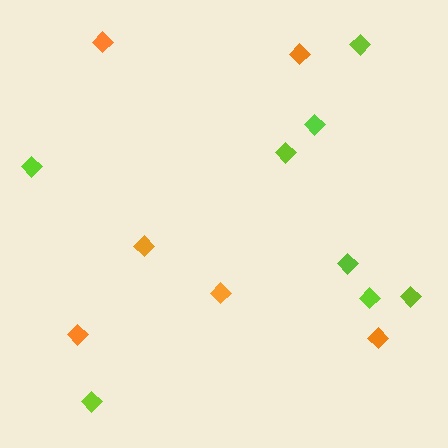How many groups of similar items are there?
There are 2 groups: one group of lime diamonds (8) and one group of orange diamonds (6).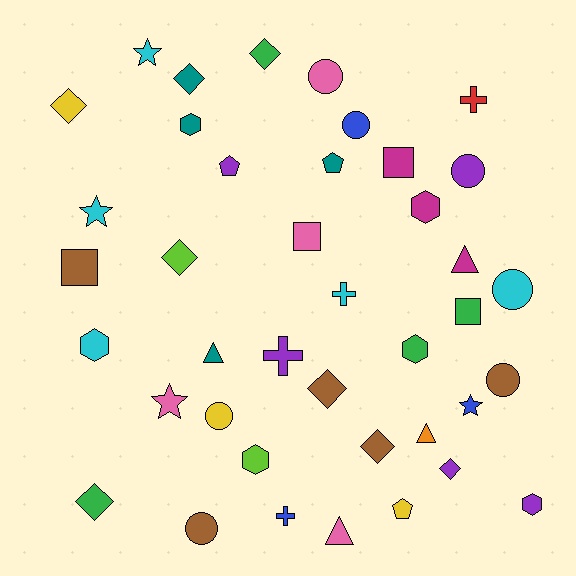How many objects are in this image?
There are 40 objects.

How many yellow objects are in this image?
There are 3 yellow objects.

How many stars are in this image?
There are 4 stars.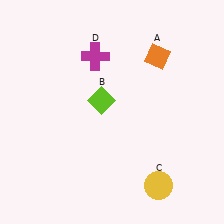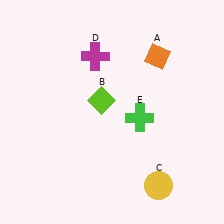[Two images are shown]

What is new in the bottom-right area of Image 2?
A green cross (E) was added in the bottom-right area of Image 2.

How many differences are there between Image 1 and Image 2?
There is 1 difference between the two images.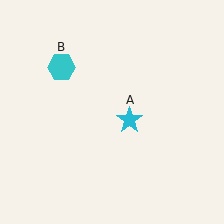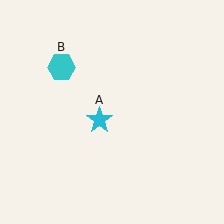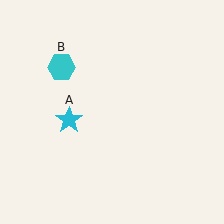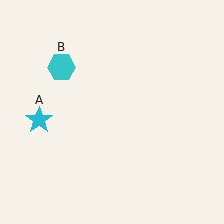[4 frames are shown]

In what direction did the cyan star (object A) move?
The cyan star (object A) moved left.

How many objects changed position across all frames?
1 object changed position: cyan star (object A).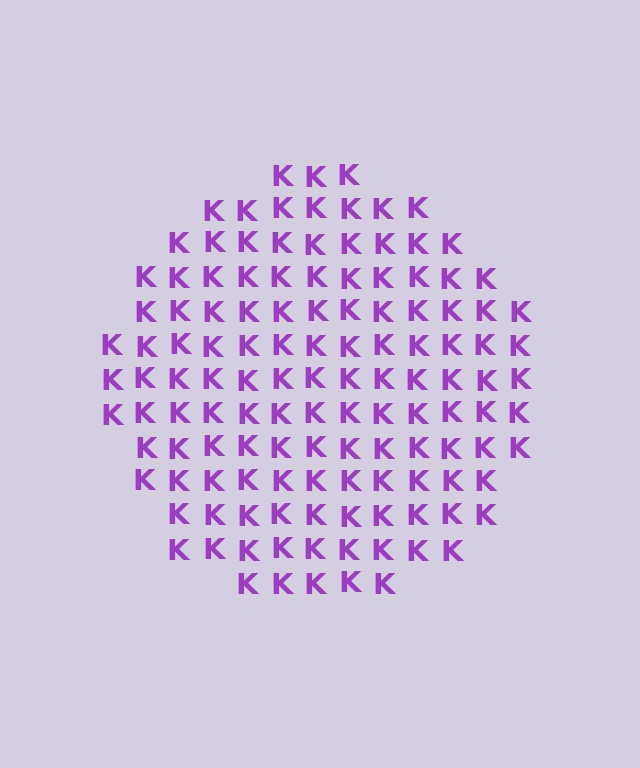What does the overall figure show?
The overall figure shows a circle.